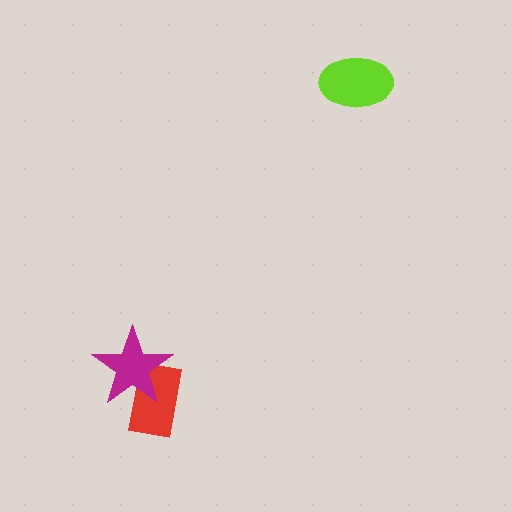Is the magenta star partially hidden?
No, no other shape covers it.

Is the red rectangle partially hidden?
Yes, it is partially covered by another shape.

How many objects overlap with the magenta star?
1 object overlaps with the magenta star.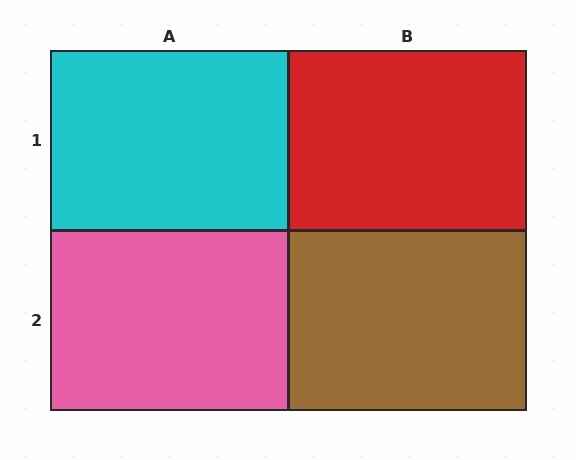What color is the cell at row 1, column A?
Cyan.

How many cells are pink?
1 cell is pink.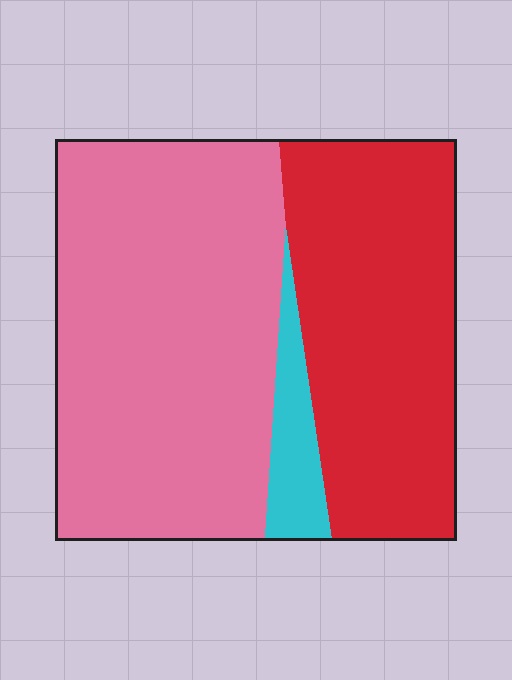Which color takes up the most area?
Pink, at roughly 55%.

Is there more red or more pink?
Pink.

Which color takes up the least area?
Cyan, at roughly 5%.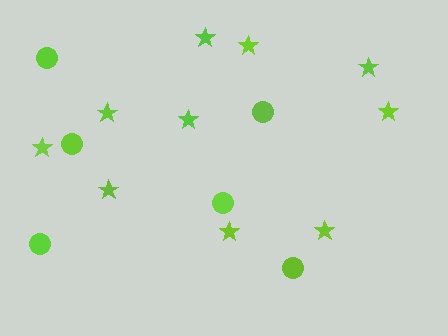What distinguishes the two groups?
There are 2 groups: one group of circles (6) and one group of stars (10).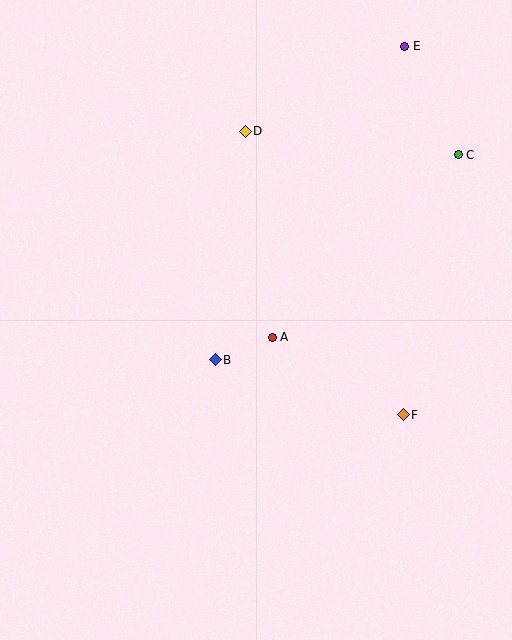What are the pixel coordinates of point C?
Point C is at (458, 155).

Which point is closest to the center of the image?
Point A at (272, 337) is closest to the center.